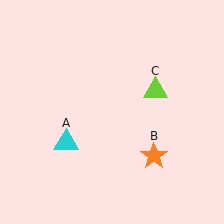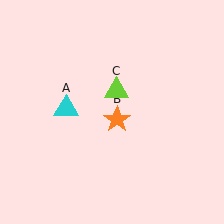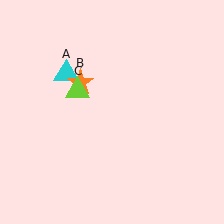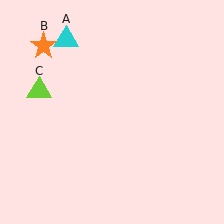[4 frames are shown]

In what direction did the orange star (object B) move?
The orange star (object B) moved up and to the left.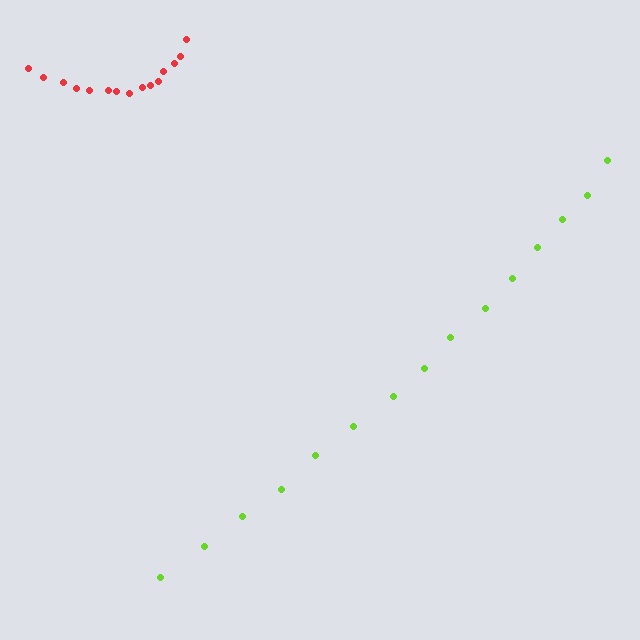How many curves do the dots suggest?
There are 2 distinct paths.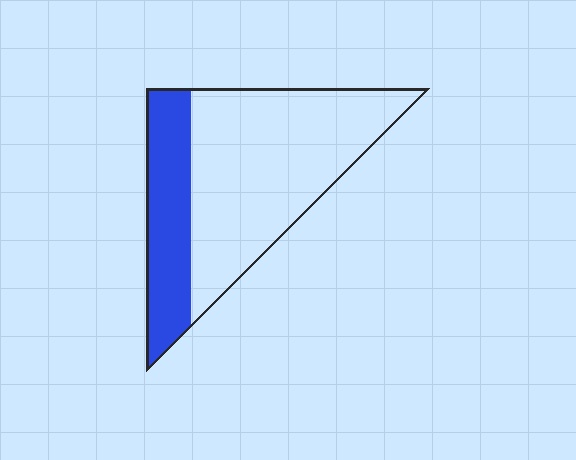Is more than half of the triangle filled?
No.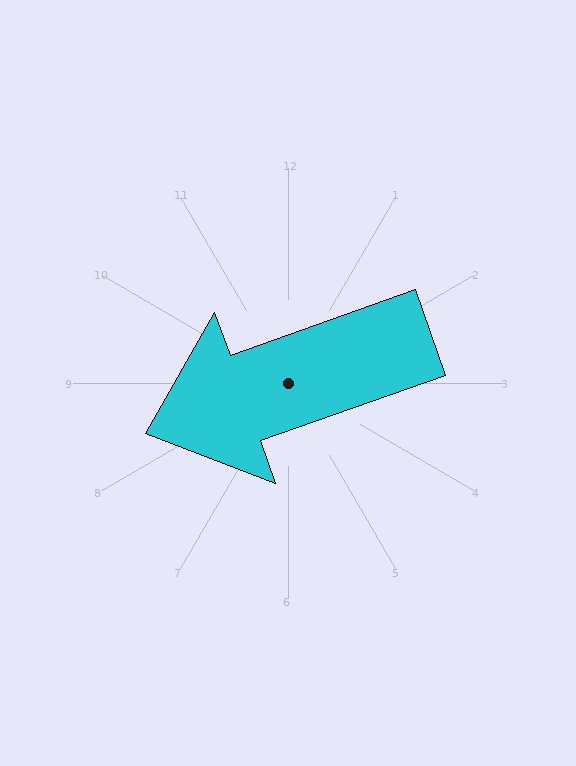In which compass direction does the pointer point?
West.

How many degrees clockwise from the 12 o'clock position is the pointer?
Approximately 251 degrees.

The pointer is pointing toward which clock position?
Roughly 8 o'clock.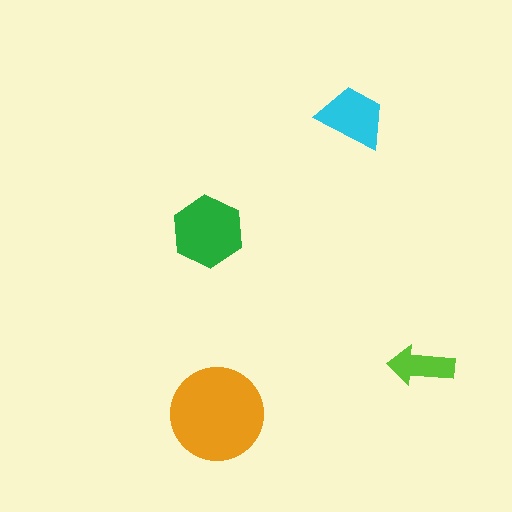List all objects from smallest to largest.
The lime arrow, the cyan trapezoid, the green hexagon, the orange circle.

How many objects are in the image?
There are 4 objects in the image.